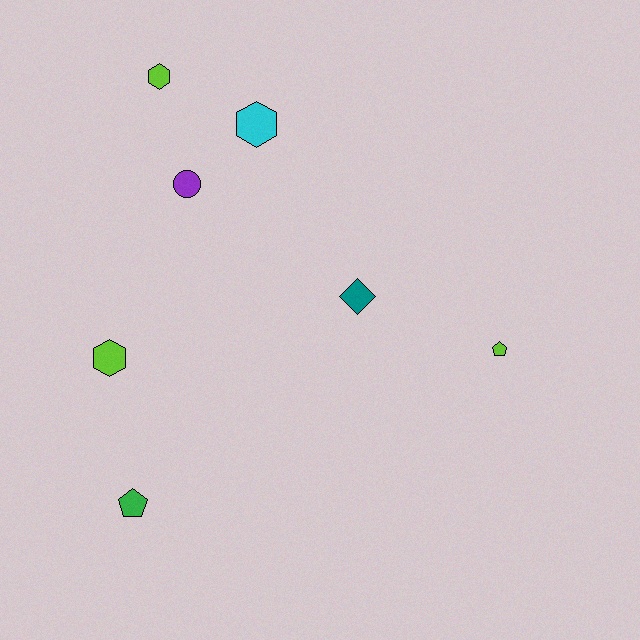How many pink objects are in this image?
There are no pink objects.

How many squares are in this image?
There are no squares.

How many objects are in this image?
There are 7 objects.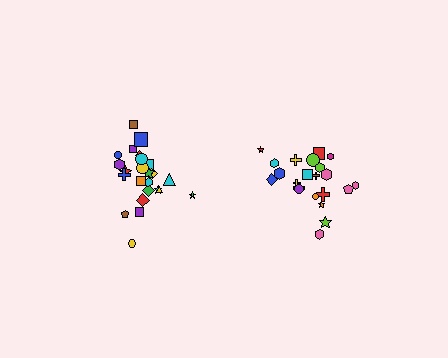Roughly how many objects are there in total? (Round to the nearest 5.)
Roughly 45 objects in total.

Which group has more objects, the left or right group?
The left group.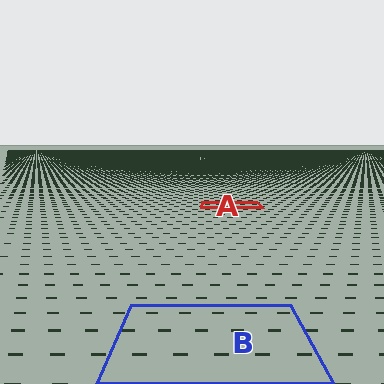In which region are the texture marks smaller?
The texture marks are smaller in region A, because it is farther away.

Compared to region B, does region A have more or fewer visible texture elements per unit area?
Region A has more texture elements per unit area — they are packed more densely because it is farther away.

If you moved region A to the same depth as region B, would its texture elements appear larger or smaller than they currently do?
They would appear larger. At a closer depth, the same texture elements are projected at a bigger on-screen size.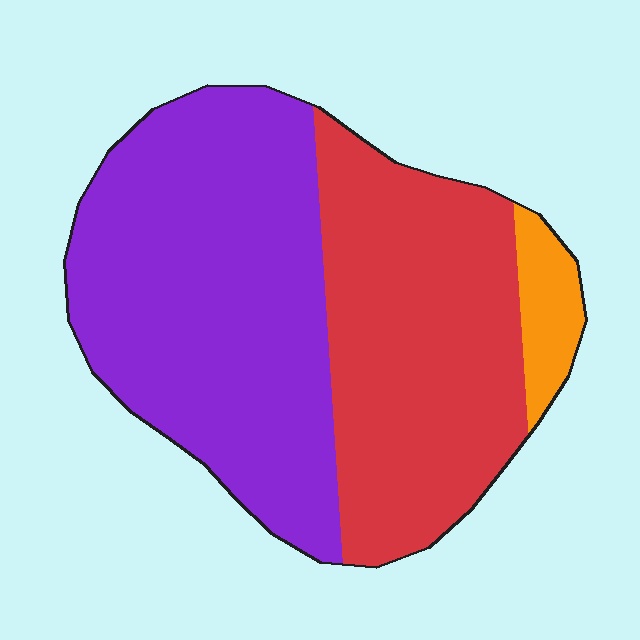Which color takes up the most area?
Purple, at roughly 55%.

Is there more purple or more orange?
Purple.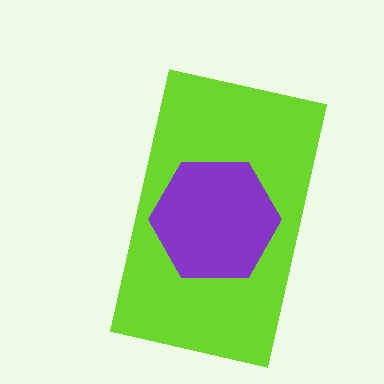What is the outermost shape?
The lime rectangle.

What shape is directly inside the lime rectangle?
The purple hexagon.